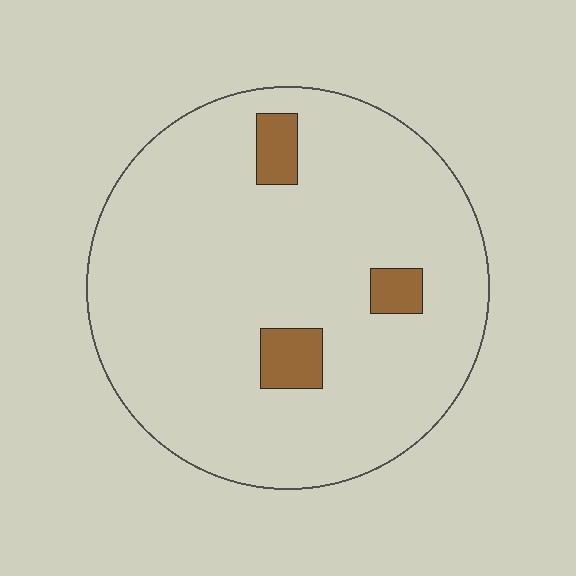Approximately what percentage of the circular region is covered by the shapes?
Approximately 5%.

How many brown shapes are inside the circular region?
3.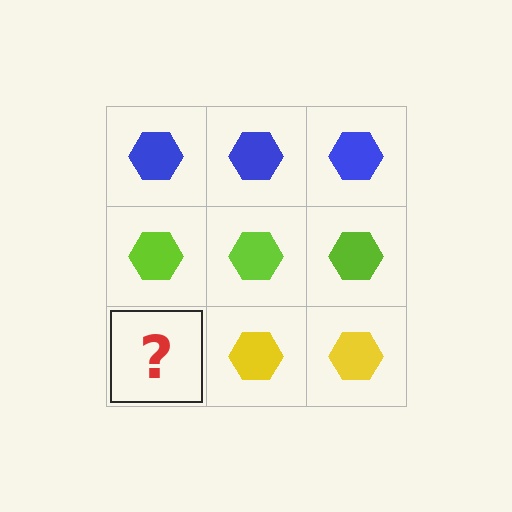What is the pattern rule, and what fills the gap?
The rule is that each row has a consistent color. The gap should be filled with a yellow hexagon.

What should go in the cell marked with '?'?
The missing cell should contain a yellow hexagon.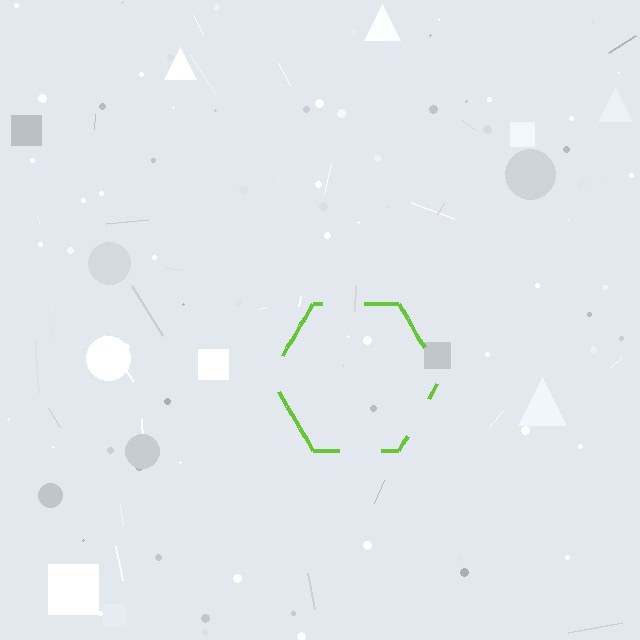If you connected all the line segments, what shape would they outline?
They would outline a hexagon.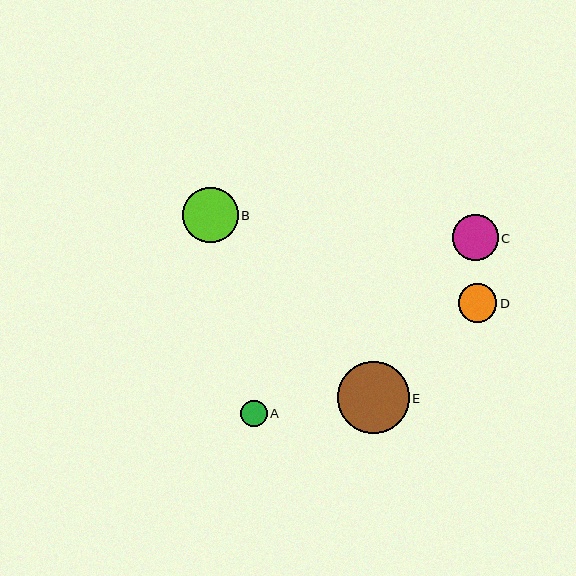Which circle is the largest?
Circle E is the largest with a size of approximately 72 pixels.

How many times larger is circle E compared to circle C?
Circle E is approximately 1.6 times the size of circle C.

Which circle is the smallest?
Circle A is the smallest with a size of approximately 26 pixels.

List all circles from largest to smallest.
From largest to smallest: E, B, C, D, A.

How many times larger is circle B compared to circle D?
Circle B is approximately 1.4 times the size of circle D.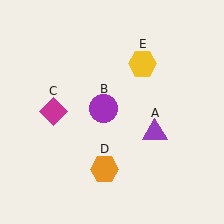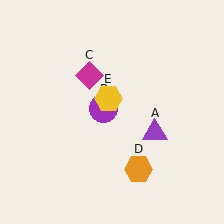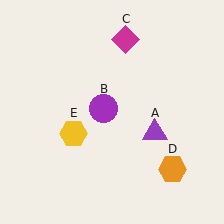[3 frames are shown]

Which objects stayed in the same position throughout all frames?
Purple triangle (object A) and purple circle (object B) remained stationary.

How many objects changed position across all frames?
3 objects changed position: magenta diamond (object C), orange hexagon (object D), yellow hexagon (object E).